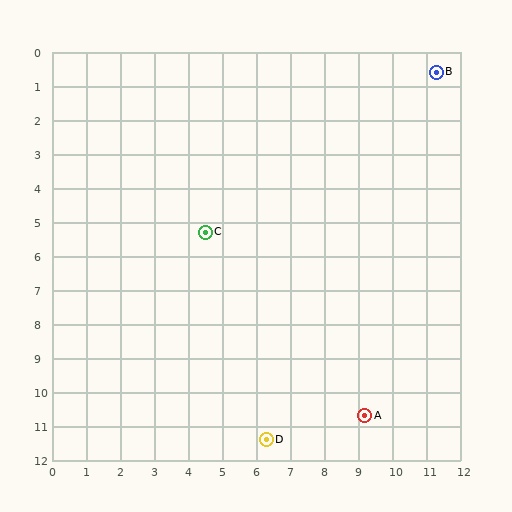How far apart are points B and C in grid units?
Points B and C are about 8.3 grid units apart.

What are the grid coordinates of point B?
Point B is at approximately (11.3, 0.6).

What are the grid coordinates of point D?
Point D is at approximately (6.3, 11.4).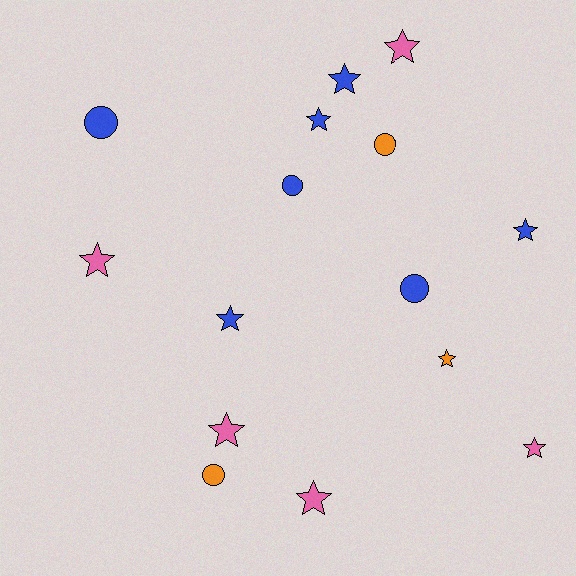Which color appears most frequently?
Blue, with 7 objects.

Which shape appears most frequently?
Star, with 10 objects.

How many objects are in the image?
There are 15 objects.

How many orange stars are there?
There is 1 orange star.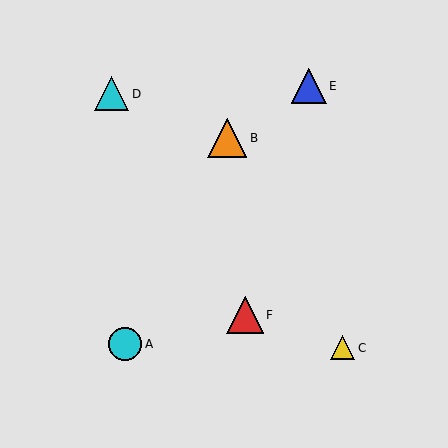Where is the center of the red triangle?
The center of the red triangle is at (245, 315).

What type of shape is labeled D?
Shape D is a cyan triangle.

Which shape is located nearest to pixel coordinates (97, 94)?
The cyan triangle (labeled D) at (112, 94) is nearest to that location.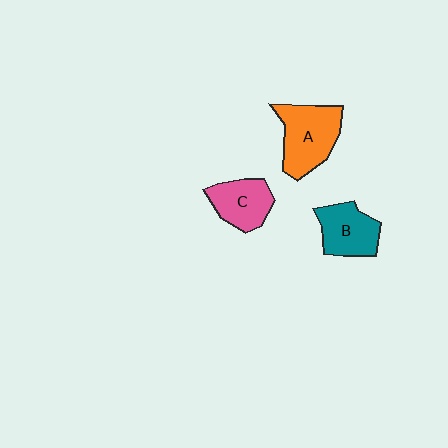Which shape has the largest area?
Shape A (orange).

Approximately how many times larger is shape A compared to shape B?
Approximately 1.3 times.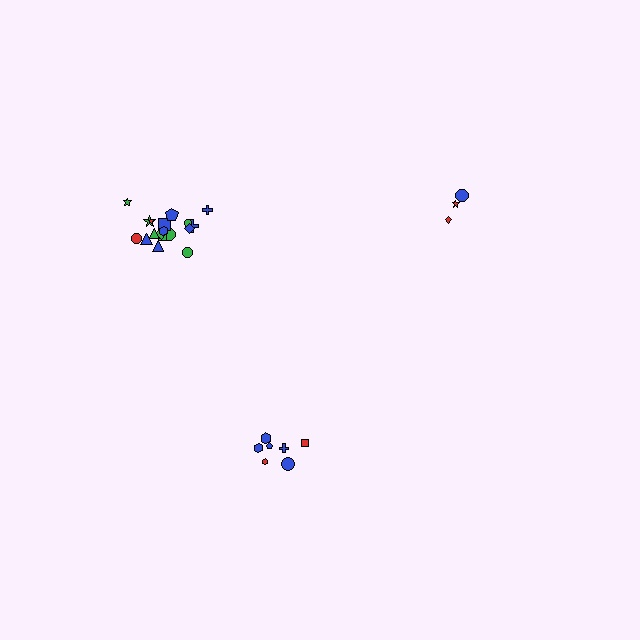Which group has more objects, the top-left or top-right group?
The top-left group.